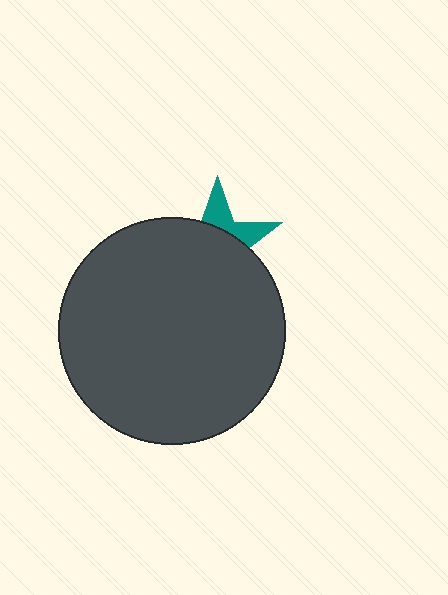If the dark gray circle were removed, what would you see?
You would see the complete teal star.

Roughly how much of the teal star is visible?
A small part of it is visible (roughly 30%).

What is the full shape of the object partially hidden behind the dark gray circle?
The partially hidden object is a teal star.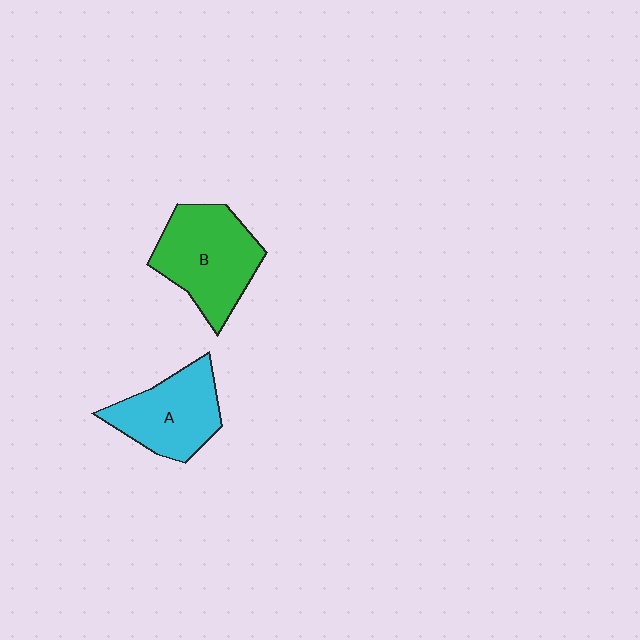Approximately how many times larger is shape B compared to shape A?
Approximately 1.2 times.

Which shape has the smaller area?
Shape A (cyan).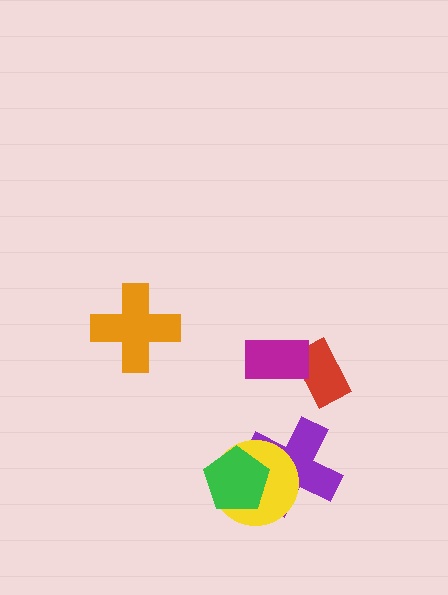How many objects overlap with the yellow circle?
2 objects overlap with the yellow circle.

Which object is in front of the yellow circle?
The green pentagon is in front of the yellow circle.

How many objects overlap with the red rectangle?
1 object overlaps with the red rectangle.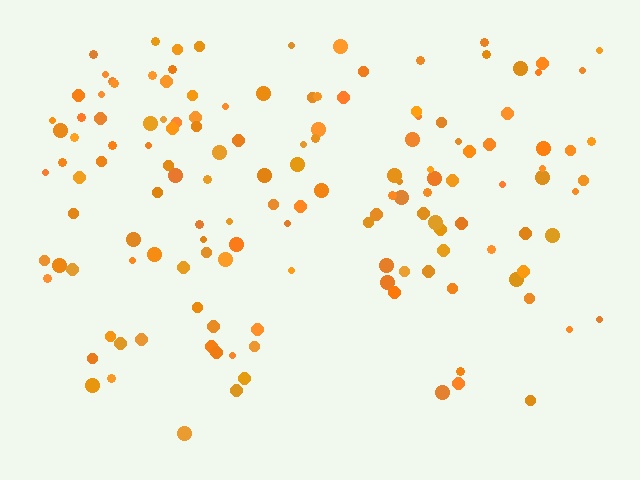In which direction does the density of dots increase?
From bottom to top, with the top side densest.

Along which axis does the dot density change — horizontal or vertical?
Vertical.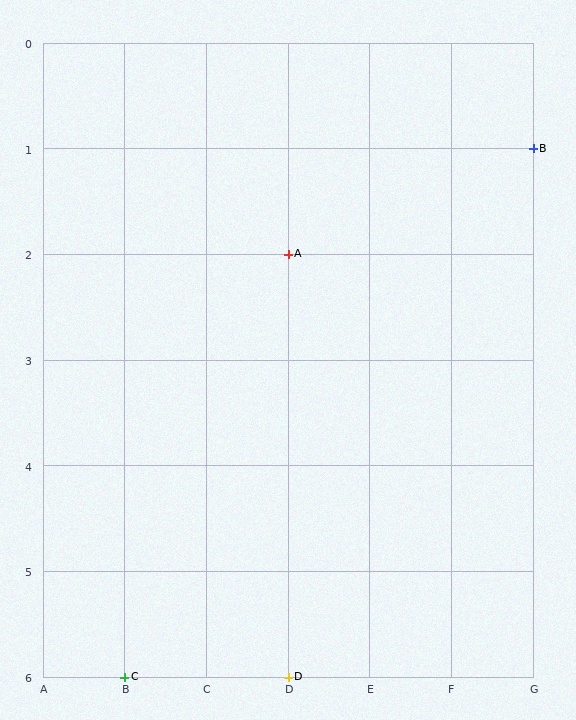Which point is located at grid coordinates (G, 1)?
Point B is at (G, 1).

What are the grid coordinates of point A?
Point A is at grid coordinates (D, 2).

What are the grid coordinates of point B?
Point B is at grid coordinates (G, 1).